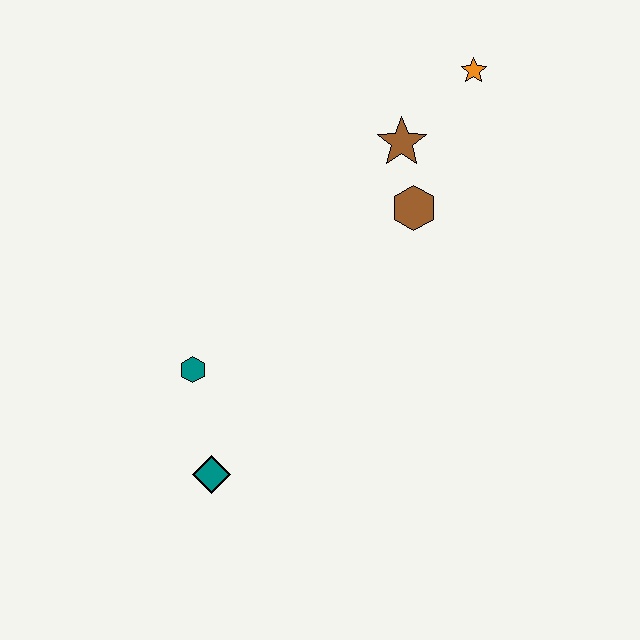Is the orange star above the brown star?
Yes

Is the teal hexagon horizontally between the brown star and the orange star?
No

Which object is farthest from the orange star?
The teal diamond is farthest from the orange star.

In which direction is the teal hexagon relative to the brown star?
The teal hexagon is below the brown star.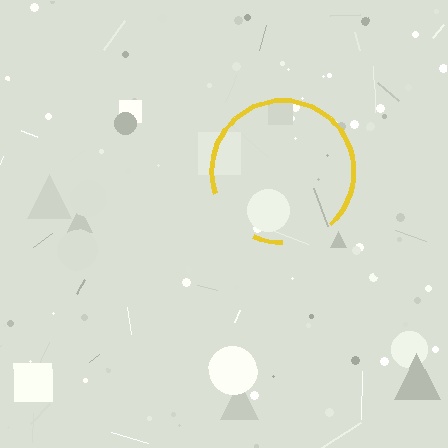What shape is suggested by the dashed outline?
The dashed outline suggests a circle.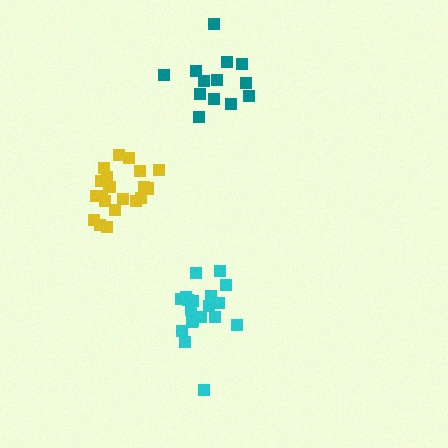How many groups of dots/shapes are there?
There are 3 groups.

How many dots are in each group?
Group 1: 14 dots, Group 2: 19 dots, Group 3: 20 dots (53 total).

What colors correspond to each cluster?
The clusters are colored: teal, cyan, yellow.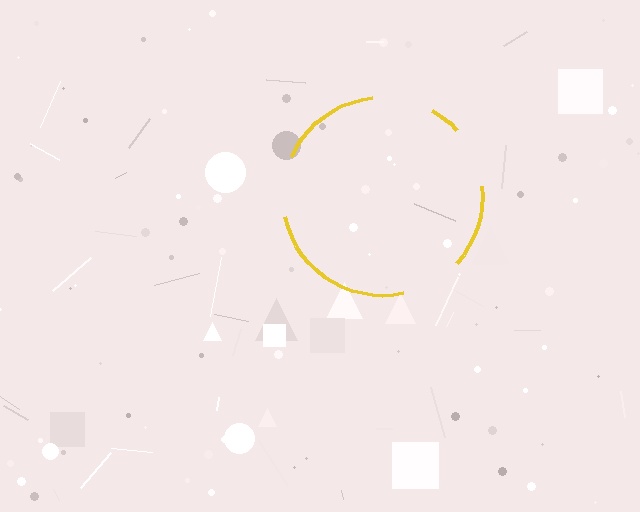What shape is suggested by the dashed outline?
The dashed outline suggests a circle.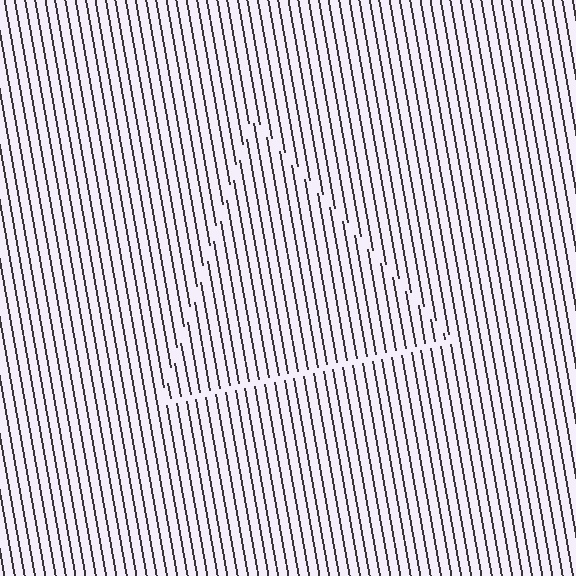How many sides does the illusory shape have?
3 sides — the line-ends trace a triangle.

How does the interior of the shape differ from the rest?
The interior of the shape contains the same grating, shifted by half a period — the contour is defined by the phase discontinuity where line-ends from the inner and outer gratings abut.